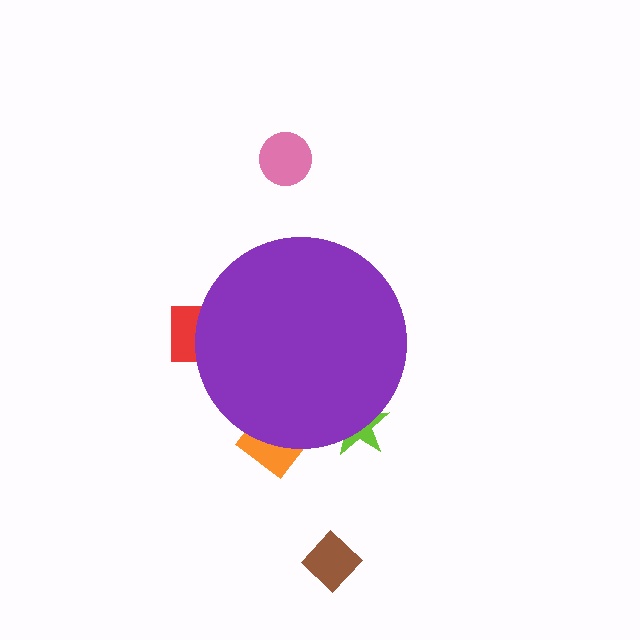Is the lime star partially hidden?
Yes, the lime star is partially hidden behind the purple circle.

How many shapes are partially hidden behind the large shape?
3 shapes are partially hidden.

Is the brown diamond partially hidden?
No, the brown diamond is fully visible.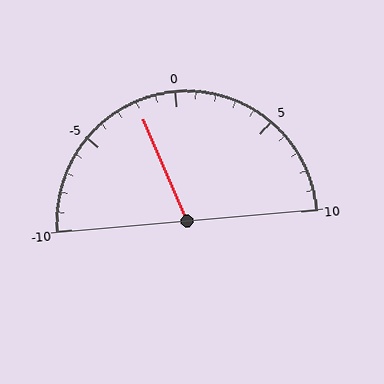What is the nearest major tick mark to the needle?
The nearest major tick mark is 0.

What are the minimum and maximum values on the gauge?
The gauge ranges from -10 to 10.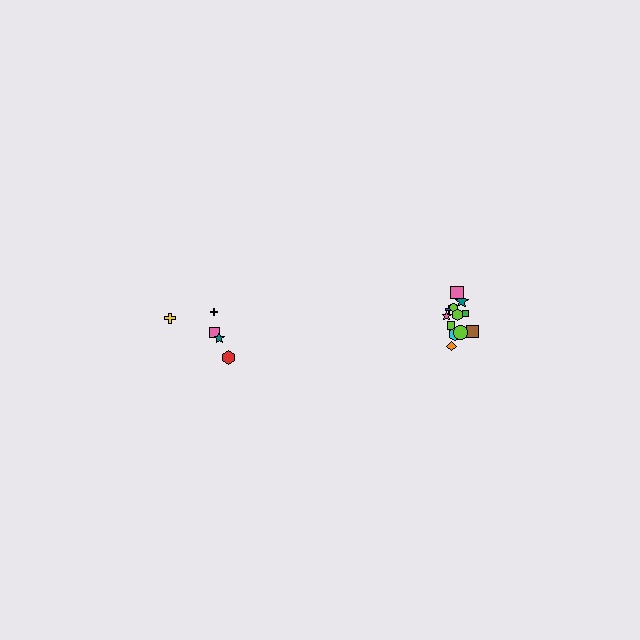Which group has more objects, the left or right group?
The right group.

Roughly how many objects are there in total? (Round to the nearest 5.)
Roughly 15 objects in total.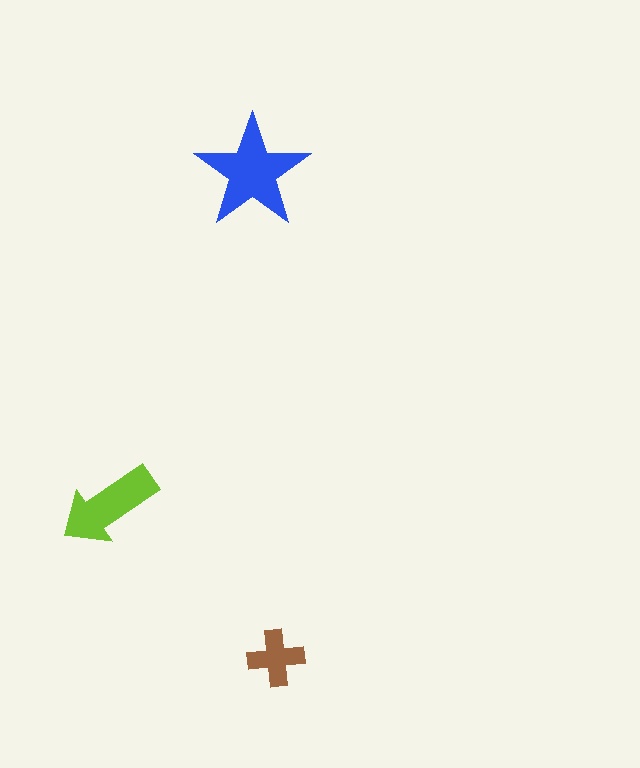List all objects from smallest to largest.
The brown cross, the lime arrow, the blue star.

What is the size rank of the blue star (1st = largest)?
1st.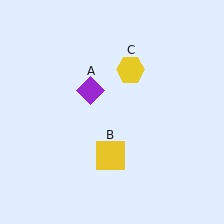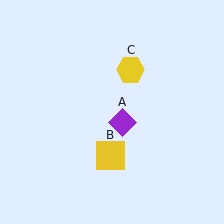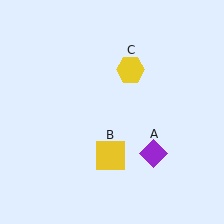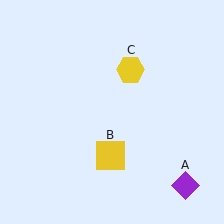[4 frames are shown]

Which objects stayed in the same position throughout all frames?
Yellow square (object B) and yellow hexagon (object C) remained stationary.